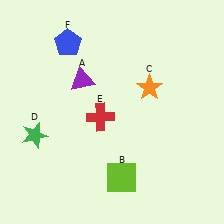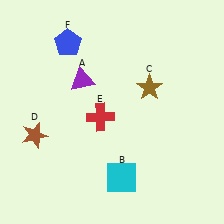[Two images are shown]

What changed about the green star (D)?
In Image 1, D is green. In Image 2, it changed to brown.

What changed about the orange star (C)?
In Image 1, C is orange. In Image 2, it changed to brown.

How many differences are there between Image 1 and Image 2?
There are 3 differences between the two images.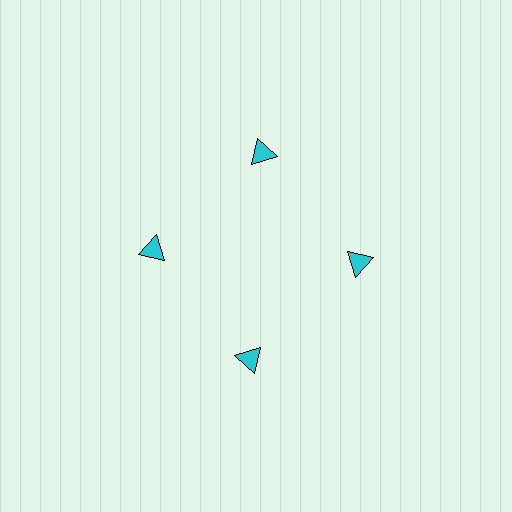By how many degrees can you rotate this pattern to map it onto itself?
The pattern maps onto itself every 90 degrees of rotation.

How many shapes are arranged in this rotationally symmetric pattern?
There are 4 shapes, arranged in 4 groups of 1.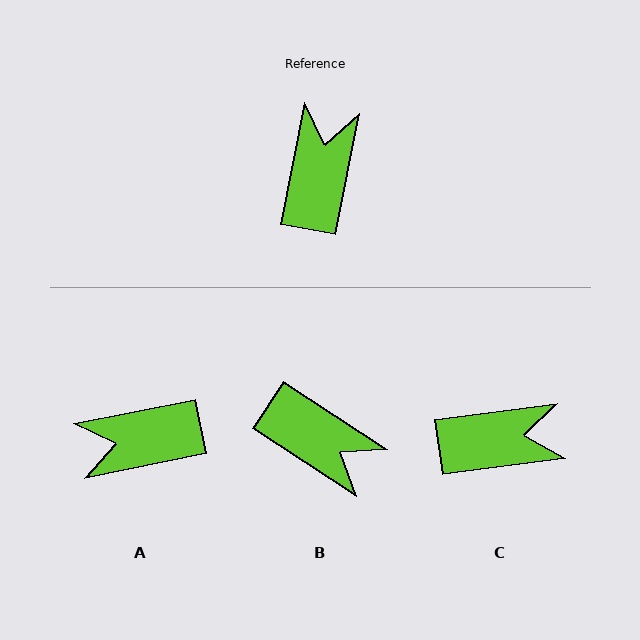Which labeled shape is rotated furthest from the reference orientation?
A, about 113 degrees away.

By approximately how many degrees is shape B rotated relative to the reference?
Approximately 112 degrees clockwise.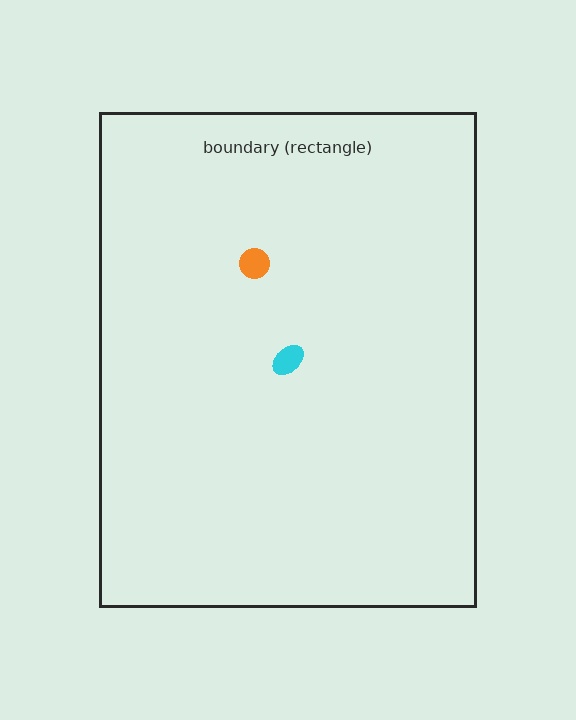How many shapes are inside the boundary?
2 inside, 0 outside.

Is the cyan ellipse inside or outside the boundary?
Inside.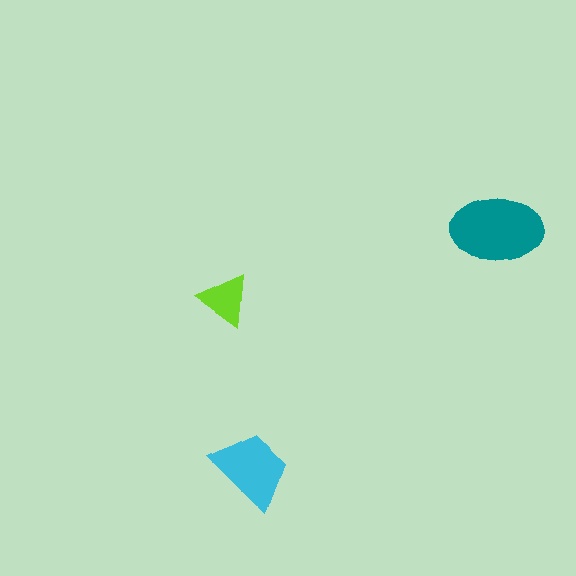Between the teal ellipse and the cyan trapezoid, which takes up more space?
The teal ellipse.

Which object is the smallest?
The lime triangle.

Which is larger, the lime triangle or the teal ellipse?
The teal ellipse.